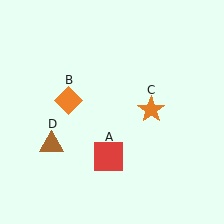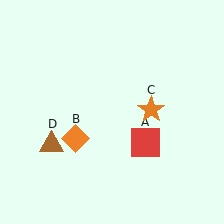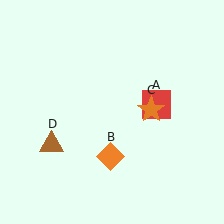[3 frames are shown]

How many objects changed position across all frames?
2 objects changed position: red square (object A), orange diamond (object B).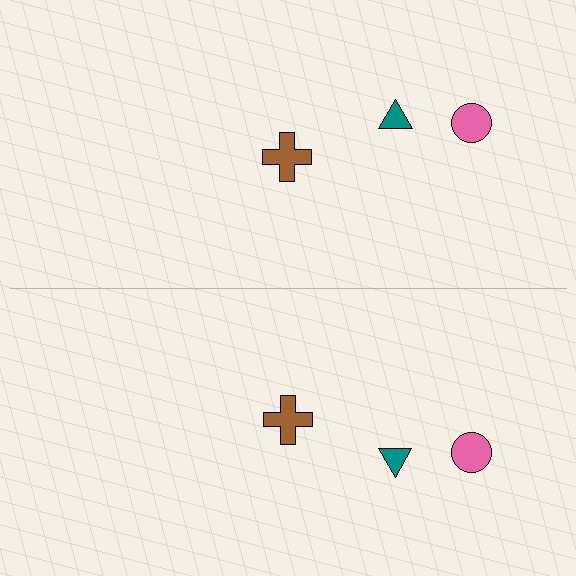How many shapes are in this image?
There are 6 shapes in this image.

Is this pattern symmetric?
Yes, this pattern has bilateral (reflection) symmetry.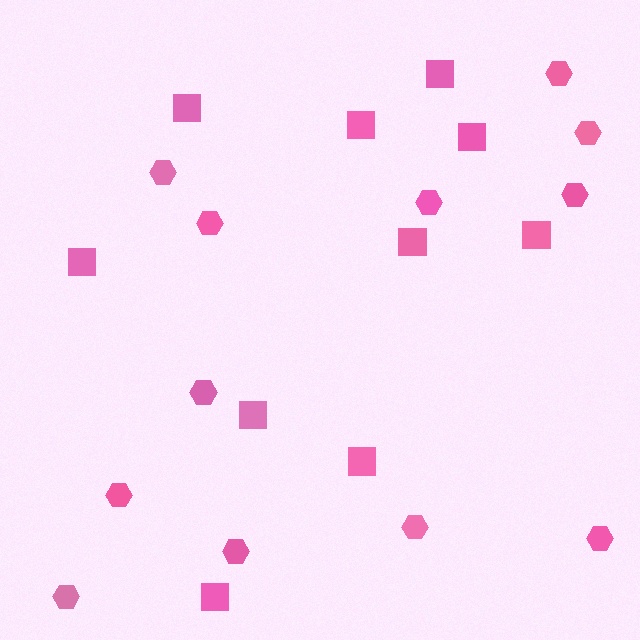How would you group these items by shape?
There are 2 groups: one group of squares (10) and one group of hexagons (12).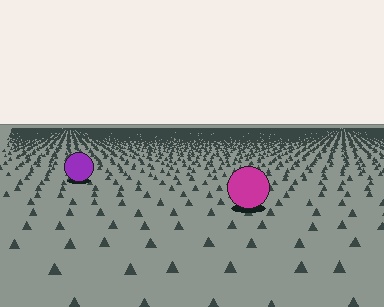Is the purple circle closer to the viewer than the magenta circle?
No. The magenta circle is closer — you can tell from the texture gradient: the ground texture is coarser near it.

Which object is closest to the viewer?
The magenta circle is closest. The texture marks near it are larger and more spread out.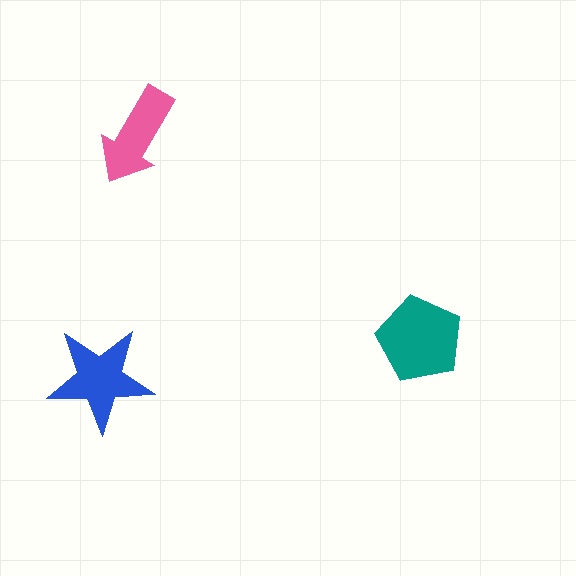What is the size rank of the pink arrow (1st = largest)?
3rd.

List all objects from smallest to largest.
The pink arrow, the blue star, the teal pentagon.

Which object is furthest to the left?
The blue star is leftmost.